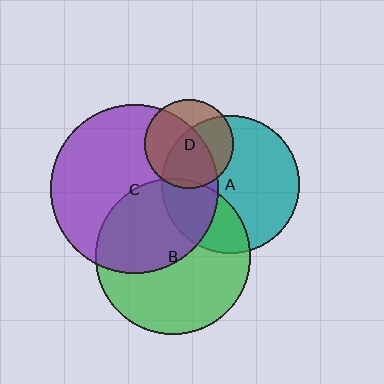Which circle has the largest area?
Circle C (purple).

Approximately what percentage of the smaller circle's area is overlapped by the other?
Approximately 30%.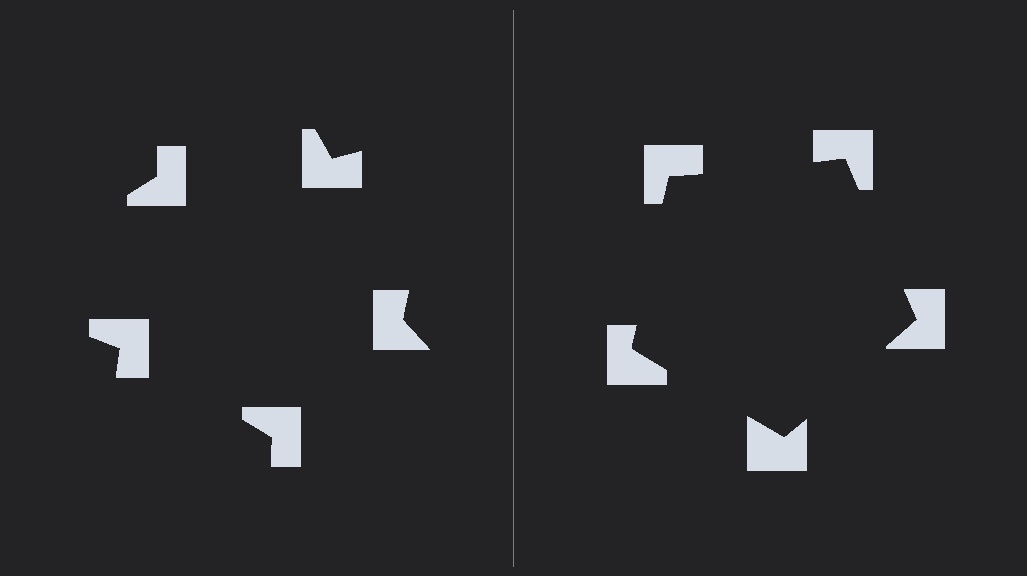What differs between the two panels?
The notched squares are positioned identically on both sides; only the wedge orientations differ. On the right they align to a pentagon; on the left they are misaligned.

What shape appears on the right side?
An illusory pentagon.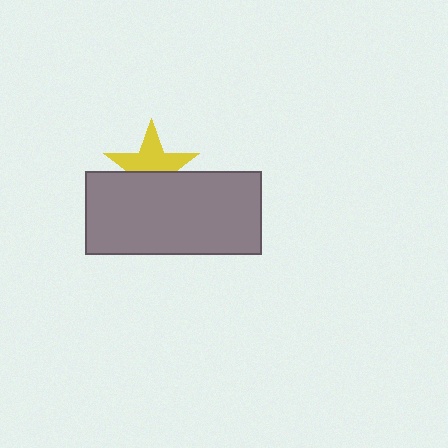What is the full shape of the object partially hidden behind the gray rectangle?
The partially hidden object is a yellow star.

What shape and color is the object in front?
The object in front is a gray rectangle.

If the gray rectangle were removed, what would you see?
You would see the complete yellow star.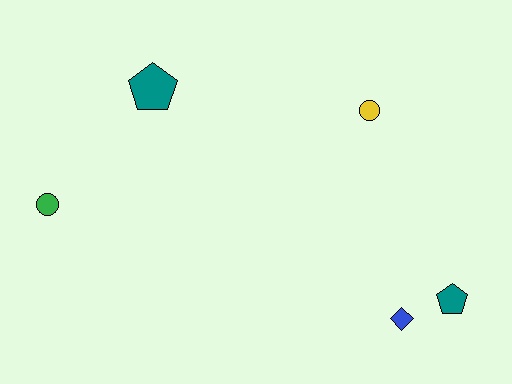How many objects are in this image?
There are 5 objects.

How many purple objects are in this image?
There are no purple objects.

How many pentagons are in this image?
There are 2 pentagons.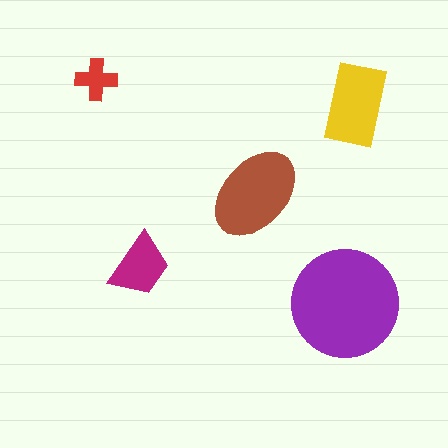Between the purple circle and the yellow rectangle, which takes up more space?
The purple circle.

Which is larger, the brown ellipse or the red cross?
The brown ellipse.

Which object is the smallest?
The red cross.